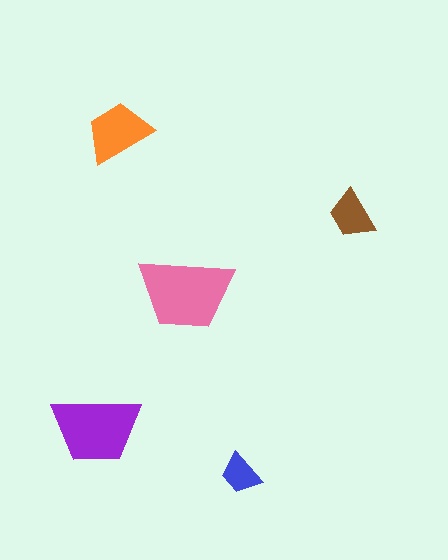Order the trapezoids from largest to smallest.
the pink one, the purple one, the orange one, the brown one, the blue one.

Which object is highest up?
The orange trapezoid is topmost.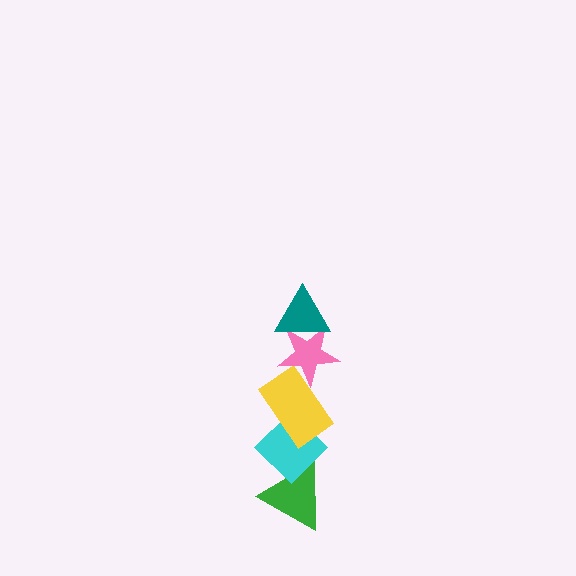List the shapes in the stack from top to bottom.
From top to bottom: the teal triangle, the pink star, the yellow rectangle, the cyan diamond, the green triangle.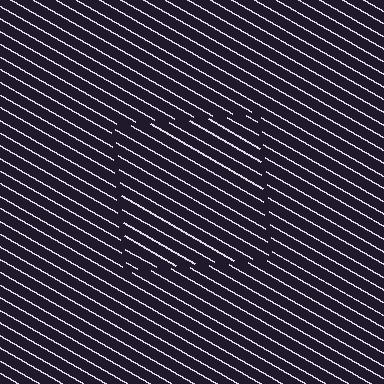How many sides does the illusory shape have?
4 sides — the line-ends trace a square.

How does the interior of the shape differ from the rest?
The interior of the shape contains the same grating, shifted by half a period — the contour is defined by the phase discontinuity where line-ends from the inner and outer gratings abut.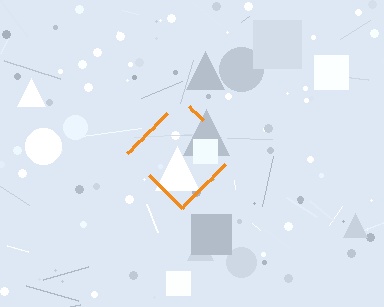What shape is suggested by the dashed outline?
The dashed outline suggests a diamond.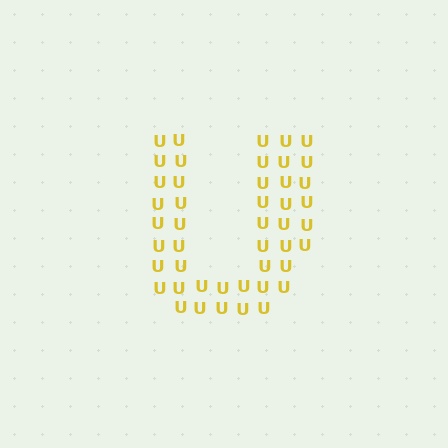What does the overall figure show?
The overall figure shows the letter U.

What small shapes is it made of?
It is made of small letter U's.